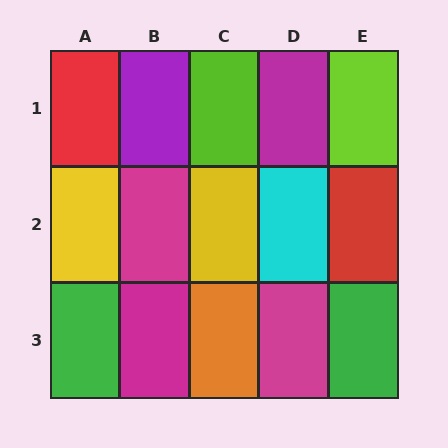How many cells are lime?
2 cells are lime.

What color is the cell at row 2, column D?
Cyan.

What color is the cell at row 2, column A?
Yellow.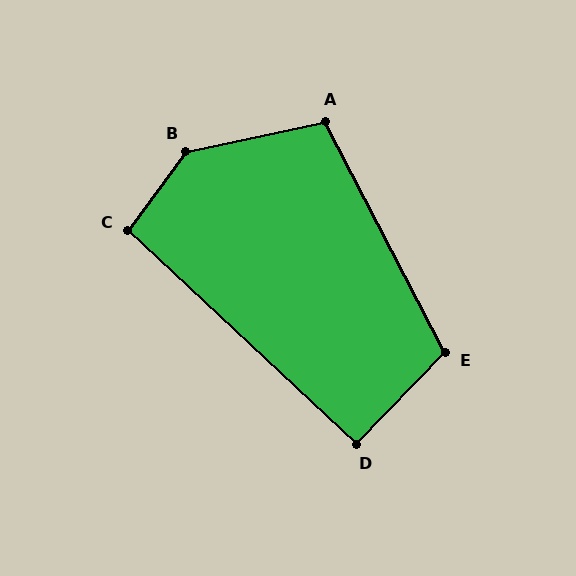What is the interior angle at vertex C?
Approximately 97 degrees (obtuse).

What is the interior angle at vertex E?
Approximately 108 degrees (obtuse).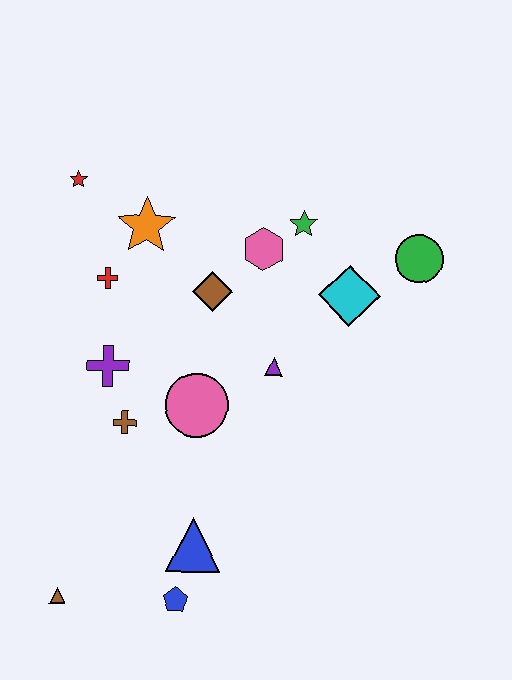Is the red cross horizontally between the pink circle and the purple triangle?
No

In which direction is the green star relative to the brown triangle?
The green star is above the brown triangle.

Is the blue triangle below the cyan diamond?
Yes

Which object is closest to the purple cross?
The brown cross is closest to the purple cross.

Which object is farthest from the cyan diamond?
The brown triangle is farthest from the cyan diamond.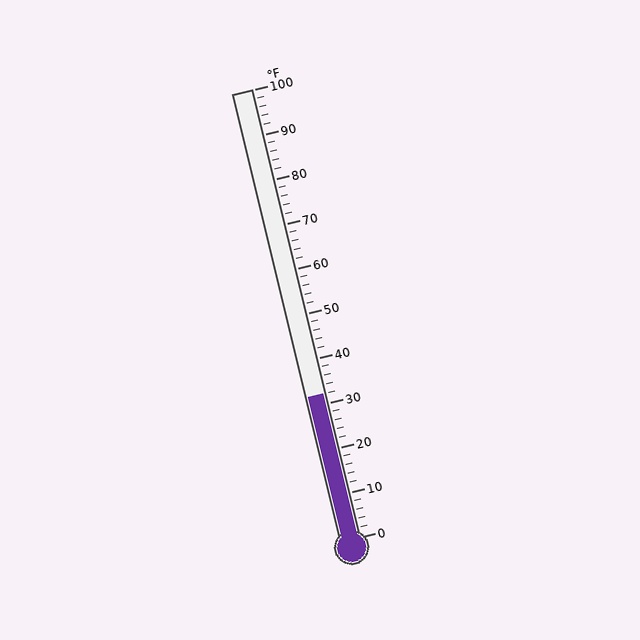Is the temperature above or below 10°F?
The temperature is above 10°F.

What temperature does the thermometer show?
The thermometer shows approximately 32°F.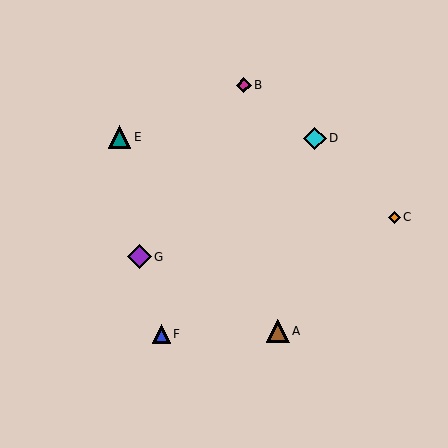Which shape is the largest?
The purple diamond (labeled G) is the largest.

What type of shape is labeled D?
Shape D is a cyan diamond.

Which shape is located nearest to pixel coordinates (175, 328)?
The blue triangle (labeled F) at (161, 334) is nearest to that location.